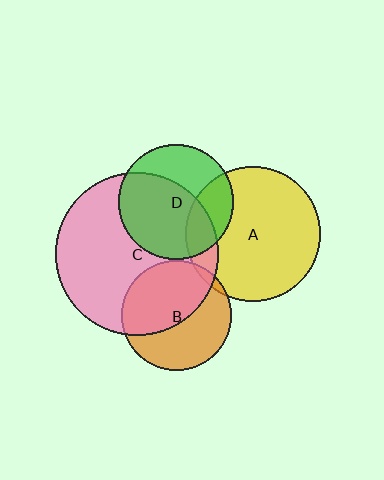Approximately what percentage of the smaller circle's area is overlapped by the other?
Approximately 25%.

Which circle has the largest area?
Circle C (pink).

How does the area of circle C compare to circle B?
Approximately 2.2 times.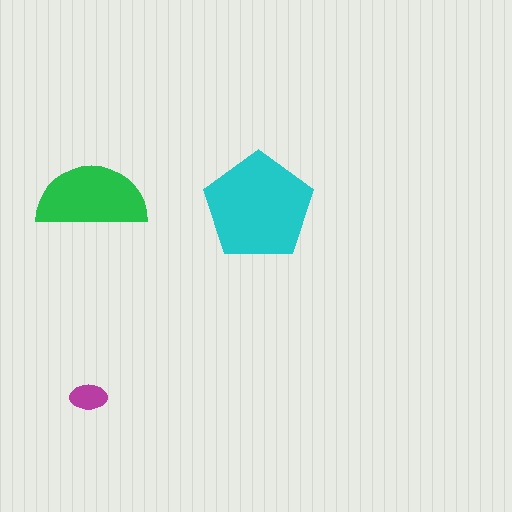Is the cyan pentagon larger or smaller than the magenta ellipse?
Larger.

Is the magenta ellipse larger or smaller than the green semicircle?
Smaller.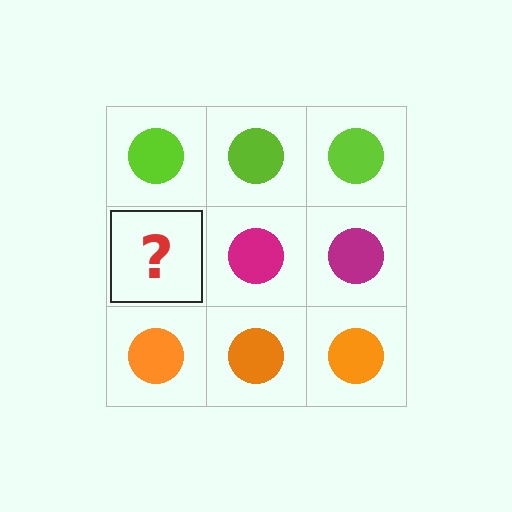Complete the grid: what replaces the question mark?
The question mark should be replaced with a magenta circle.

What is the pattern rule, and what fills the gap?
The rule is that each row has a consistent color. The gap should be filled with a magenta circle.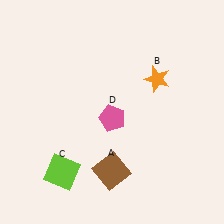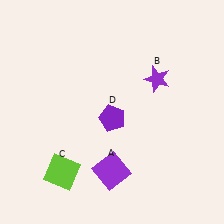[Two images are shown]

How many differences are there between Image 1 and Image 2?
There are 3 differences between the two images.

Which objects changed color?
A changed from brown to purple. B changed from orange to purple. D changed from pink to purple.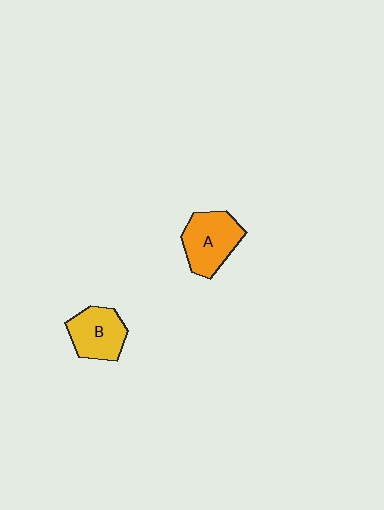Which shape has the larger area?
Shape A (orange).